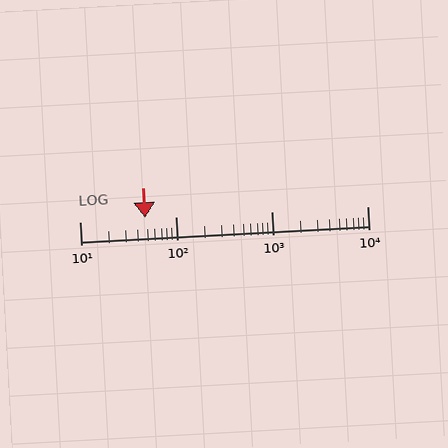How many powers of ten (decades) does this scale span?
The scale spans 3 decades, from 10 to 10000.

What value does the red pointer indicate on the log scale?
The pointer indicates approximately 48.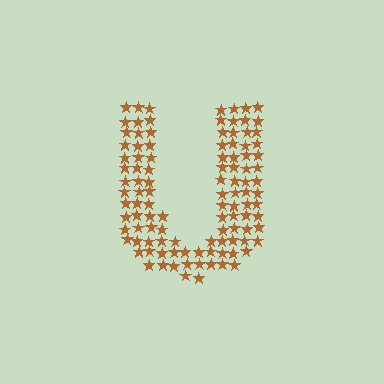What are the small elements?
The small elements are stars.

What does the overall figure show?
The overall figure shows the letter U.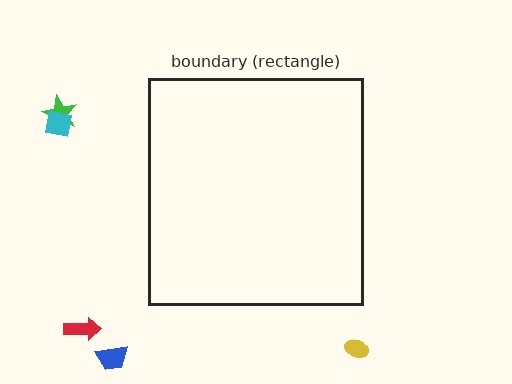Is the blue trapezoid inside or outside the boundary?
Outside.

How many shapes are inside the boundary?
0 inside, 5 outside.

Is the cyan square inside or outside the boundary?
Outside.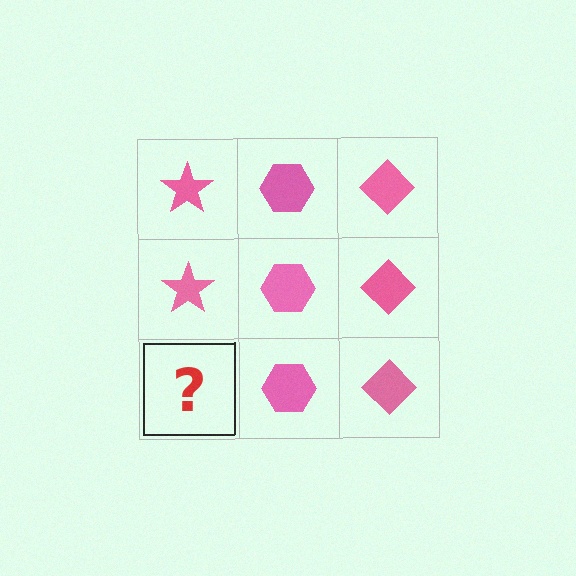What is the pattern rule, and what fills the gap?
The rule is that each column has a consistent shape. The gap should be filled with a pink star.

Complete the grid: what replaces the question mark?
The question mark should be replaced with a pink star.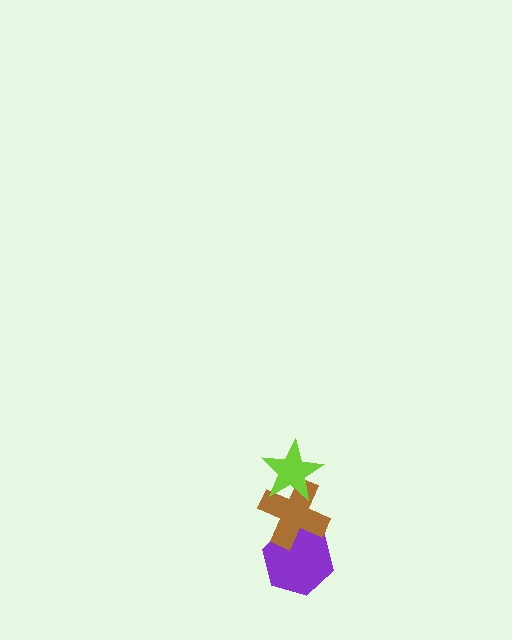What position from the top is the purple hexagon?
The purple hexagon is 3rd from the top.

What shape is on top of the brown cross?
The lime star is on top of the brown cross.